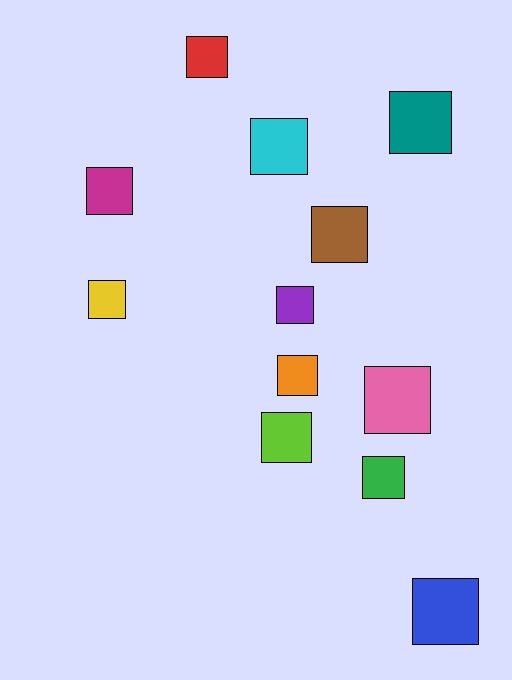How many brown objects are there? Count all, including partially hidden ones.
There is 1 brown object.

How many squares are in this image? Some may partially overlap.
There are 12 squares.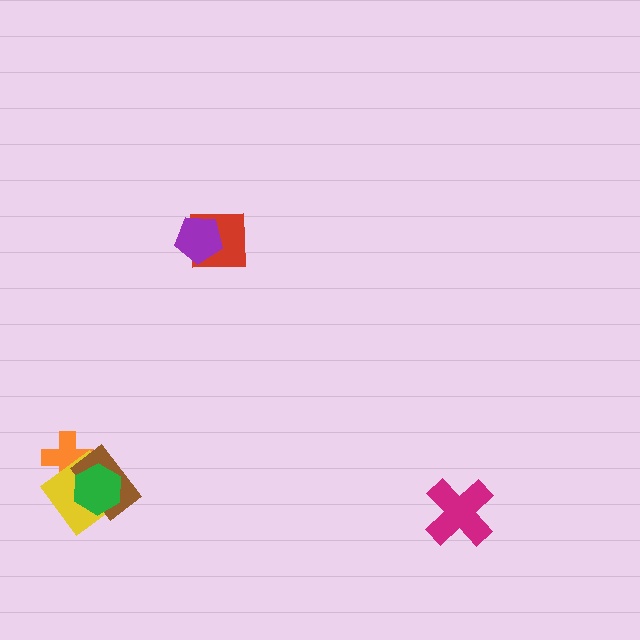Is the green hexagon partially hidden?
No, no other shape covers it.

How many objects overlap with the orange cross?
3 objects overlap with the orange cross.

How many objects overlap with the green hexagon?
3 objects overlap with the green hexagon.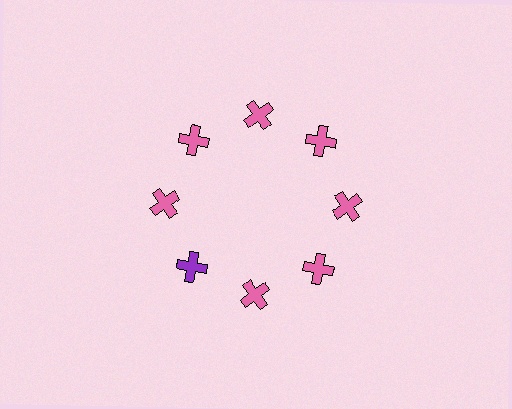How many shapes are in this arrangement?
There are 8 shapes arranged in a ring pattern.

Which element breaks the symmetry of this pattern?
The purple cross at roughly the 8 o'clock position breaks the symmetry. All other shapes are pink crosses.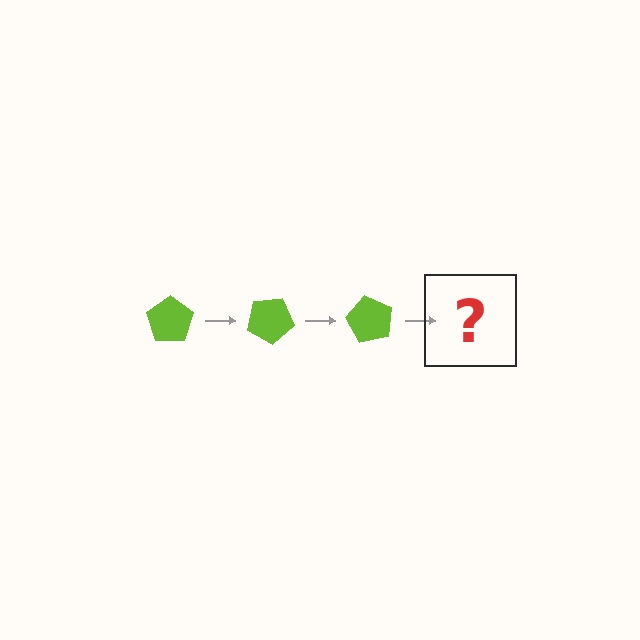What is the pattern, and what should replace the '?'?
The pattern is that the pentagon rotates 30 degrees each step. The '?' should be a lime pentagon rotated 90 degrees.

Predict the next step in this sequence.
The next step is a lime pentagon rotated 90 degrees.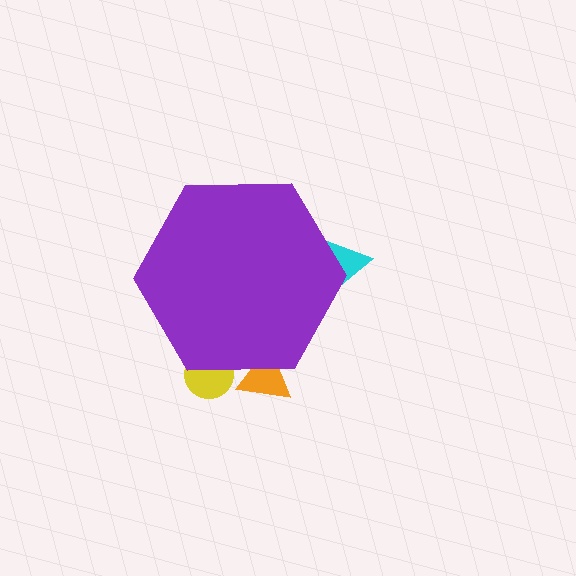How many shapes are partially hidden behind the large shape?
3 shapes are partially hidden.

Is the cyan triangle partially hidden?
Yes, the cyan triangle is partially hidden behind the purple hexagon.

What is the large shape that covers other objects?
A purple hexagon.